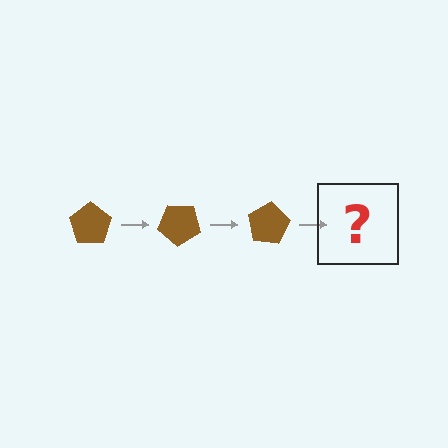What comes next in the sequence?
The next element should be a brown pentagon rotated 120 degrees.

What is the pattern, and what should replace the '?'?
The pattern is that the pentagon rotates 40 degrees each step. The '?' should be a brown pentagon rotated 120 degrees.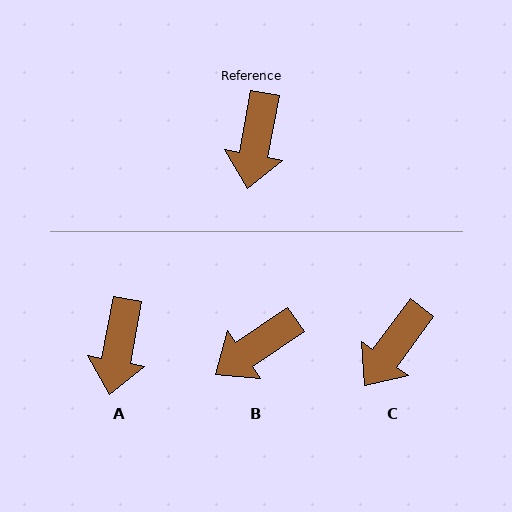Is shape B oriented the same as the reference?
No, it is off by about 45 degrees.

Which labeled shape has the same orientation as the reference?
A.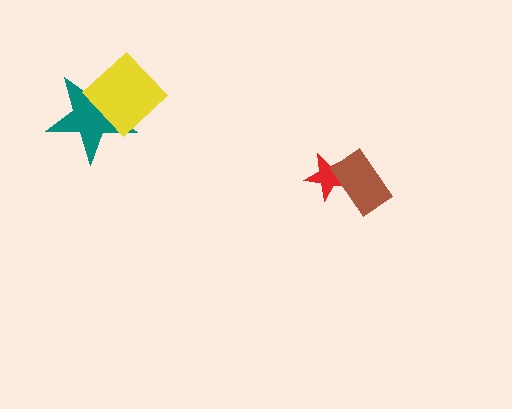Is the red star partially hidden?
Yes, it is partially covered by another shape.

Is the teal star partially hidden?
Yes, it is partially covered by another shape.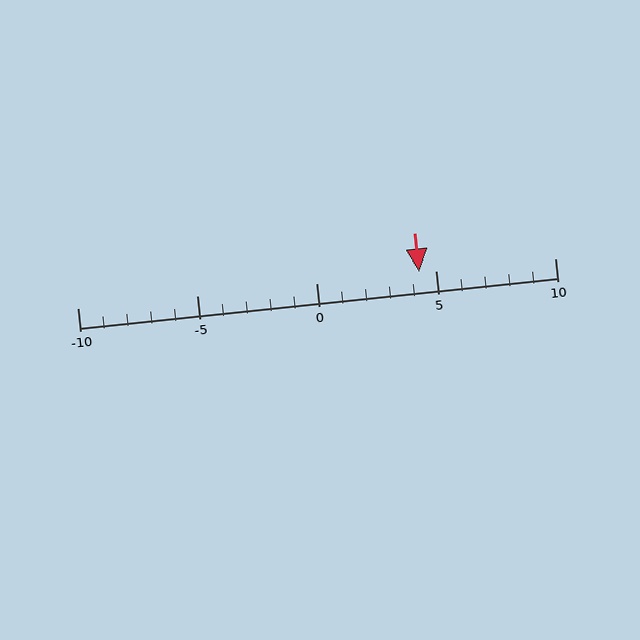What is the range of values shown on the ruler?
The ruler shows values from -10 to 10.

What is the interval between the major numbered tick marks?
The major tick marks are spaced 5 units apart.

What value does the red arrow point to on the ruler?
The red arrow points to approximately 4.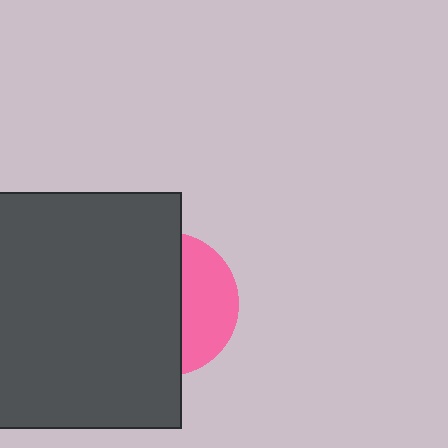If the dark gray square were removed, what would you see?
You would see the complete pink circle.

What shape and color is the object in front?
The object in front is a dark gray square.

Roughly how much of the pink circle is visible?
A small part of it is visible (roughly 37%).